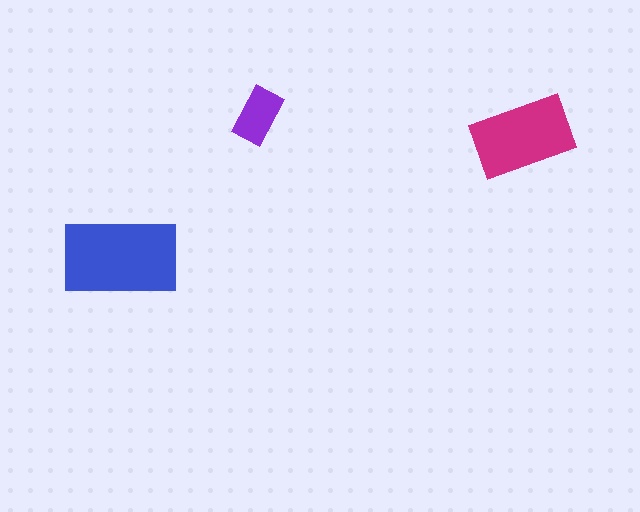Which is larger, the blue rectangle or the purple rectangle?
The blue one.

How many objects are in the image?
There are 3 objects in the image.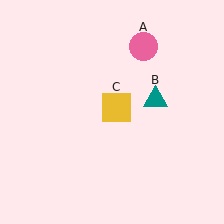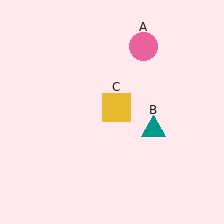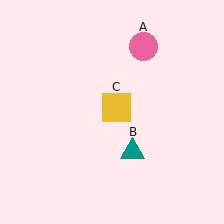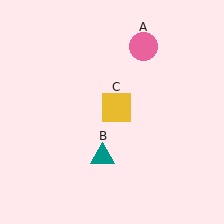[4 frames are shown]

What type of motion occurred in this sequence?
The teal triangle (object B) rotated clockwise around the center of the scene.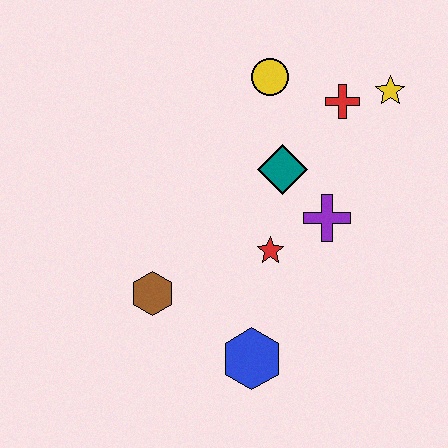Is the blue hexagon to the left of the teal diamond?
Yes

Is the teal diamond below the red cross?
Yes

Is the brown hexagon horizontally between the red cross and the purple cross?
No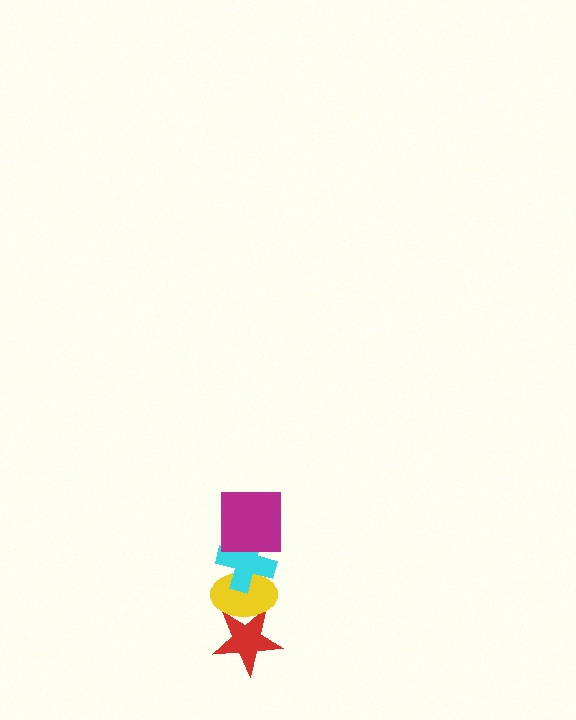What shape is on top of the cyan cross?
The magenta square is on top of the cyan cross.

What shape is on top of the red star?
The yellow ellipse is on top of the red star.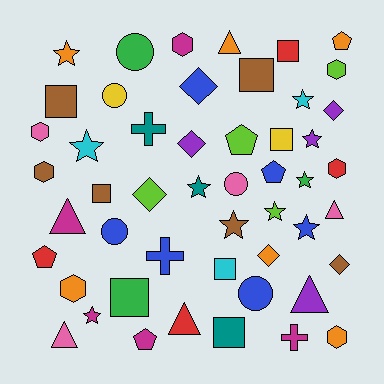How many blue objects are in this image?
There are 6 blue objects.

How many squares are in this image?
There are 8 squares.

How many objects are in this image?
There are 50 objects.